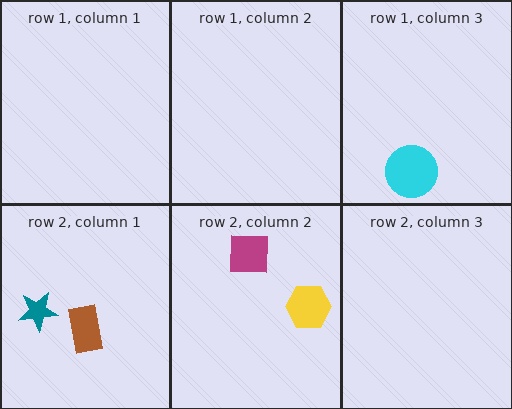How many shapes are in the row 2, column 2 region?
2.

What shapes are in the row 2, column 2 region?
The yellow hexagon, the magenta square.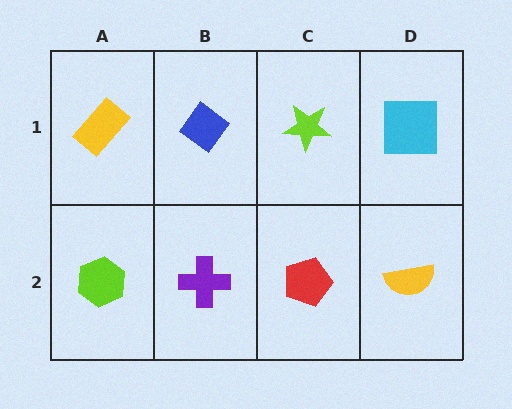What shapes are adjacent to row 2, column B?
A blue diamond (row 1, column B), a lime hexagon (row 2, column A), a red pentagon (row 2, column C).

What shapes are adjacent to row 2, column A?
A yellow rectangle (row 1, column A), a purple cross (row 2, column B).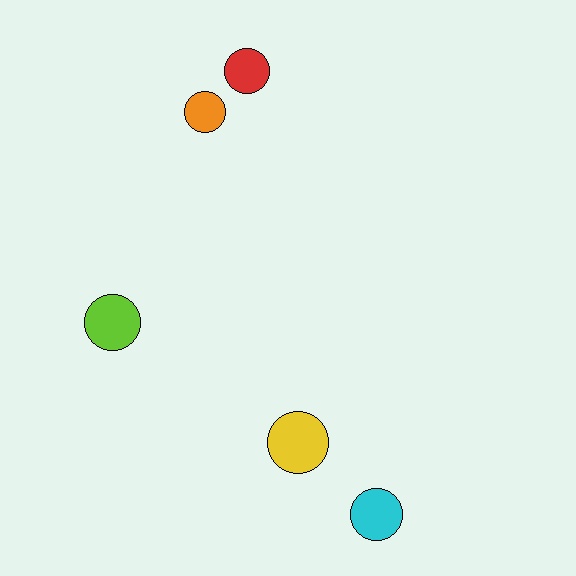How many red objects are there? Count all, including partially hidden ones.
There is 1 red object.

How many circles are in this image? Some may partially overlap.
There are 5 circles.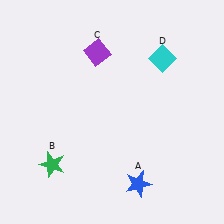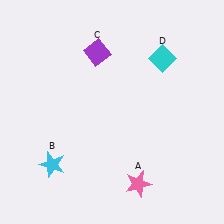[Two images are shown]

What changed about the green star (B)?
In Image 1, B is green. In Image 2, it changed to cyan.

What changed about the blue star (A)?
In Image 1, A is blue. In Image 2, it changed to pink.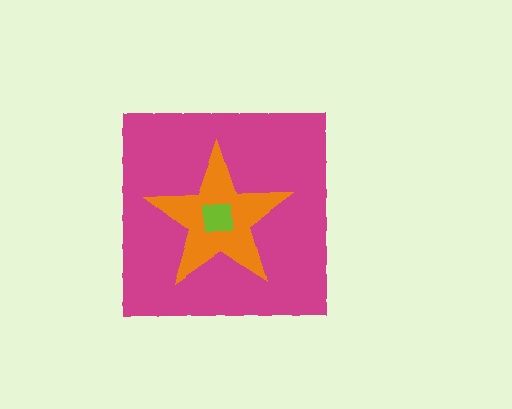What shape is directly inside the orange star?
The lime square.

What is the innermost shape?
The lime square.